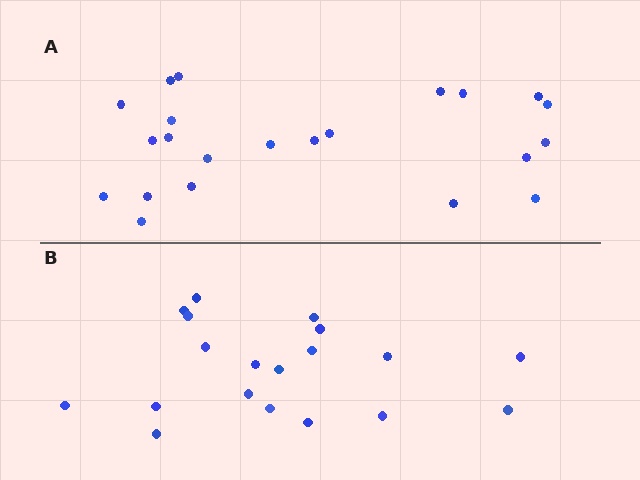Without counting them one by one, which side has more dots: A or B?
Region A (the top region) has more dots.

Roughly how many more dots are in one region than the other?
Region A has just a few more — roughly 2 or 3 more dots than region B.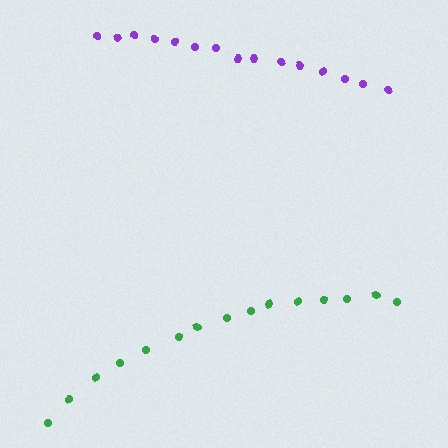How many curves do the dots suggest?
There are 2 distinct paths.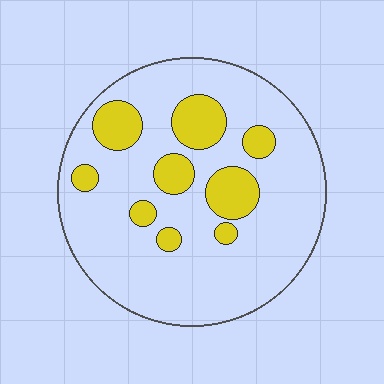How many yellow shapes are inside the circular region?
9.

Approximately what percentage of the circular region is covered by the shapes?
Approximately 20%.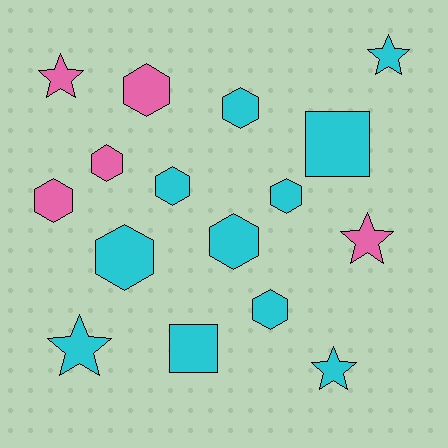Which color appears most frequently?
Cyan, with 11 objects.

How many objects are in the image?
There are 16 objects.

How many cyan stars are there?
There are 3 cyan stars.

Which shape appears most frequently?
Hexagon, with 9 objects.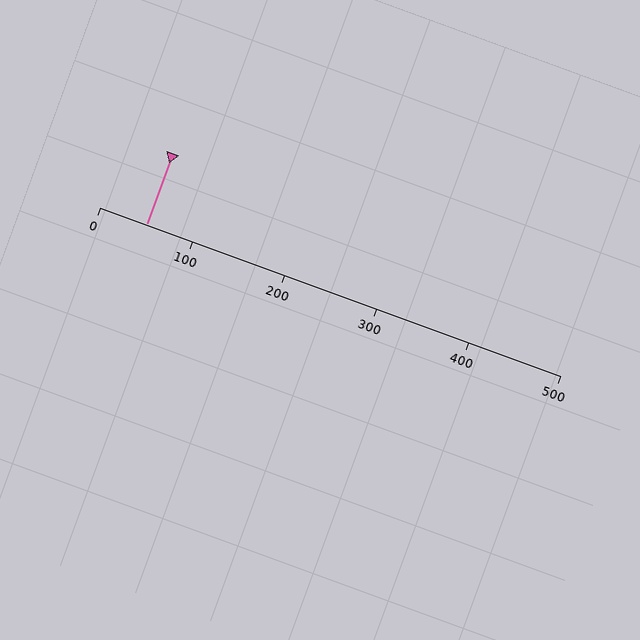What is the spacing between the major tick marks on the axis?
The major ticks are spaced 100 apart.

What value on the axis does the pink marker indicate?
The marker indicates approximately 50.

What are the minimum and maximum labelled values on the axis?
The axis runs from 0 to 500.